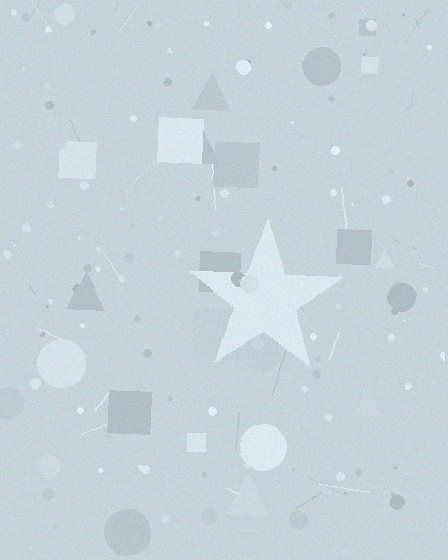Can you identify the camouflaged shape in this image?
The camouflaged shape is a star.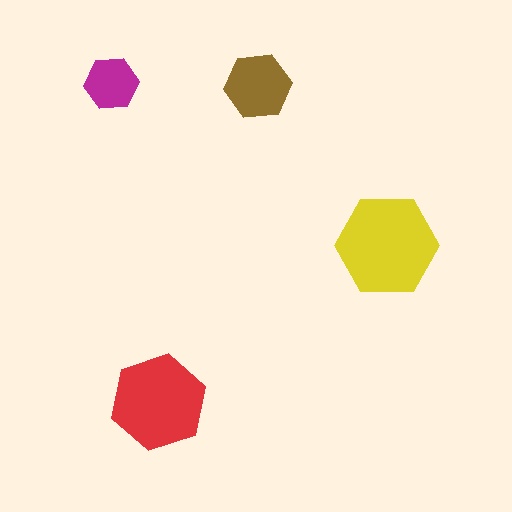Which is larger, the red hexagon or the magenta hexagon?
The red one.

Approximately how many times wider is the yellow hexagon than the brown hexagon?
About 1.5 times wider.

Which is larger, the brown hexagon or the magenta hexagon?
The brown one.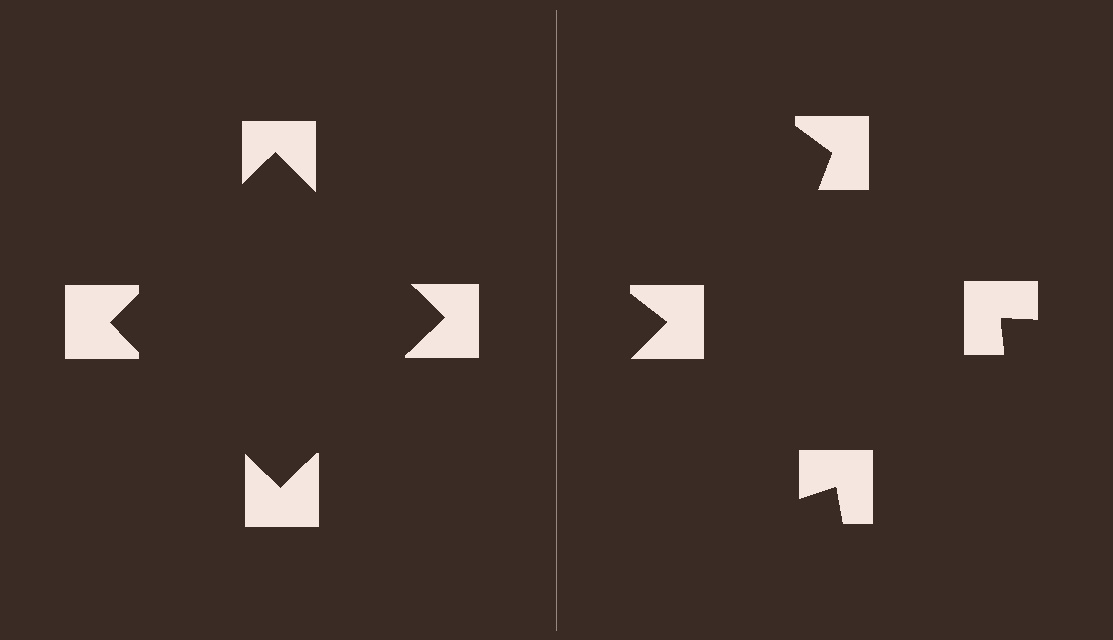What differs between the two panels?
The notched squares are positioned identically on both sides; only the wedge orientations differ. On the left they align to a square; on the right they are misaligned.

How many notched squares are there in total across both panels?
8 — 4 on each side.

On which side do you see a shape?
An illusory square appears on the left side. On the right side the wedge cuts are rotated, so no coherent shape forms.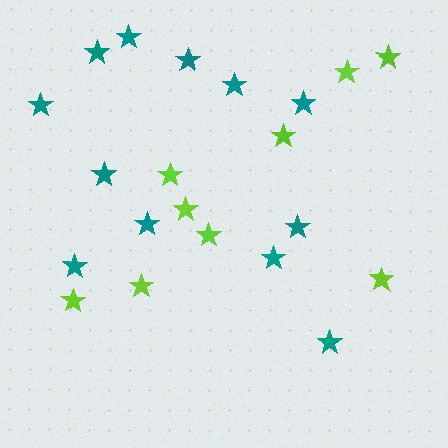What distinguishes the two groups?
There are 2 groups: one group of lime stars (9) and one group of teal stars (12).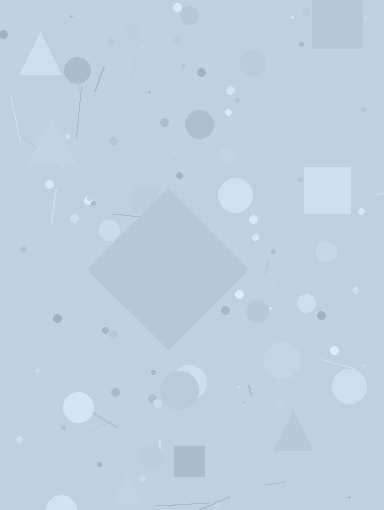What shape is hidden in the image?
A diamond is hidden in the image.